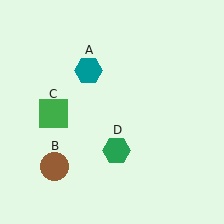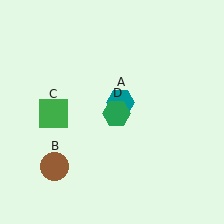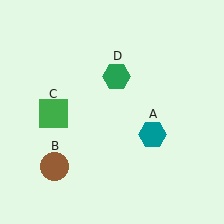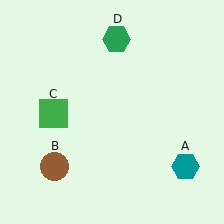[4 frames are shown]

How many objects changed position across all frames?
2 objects changed position: teal hexagon (object A), green hexagon (object D).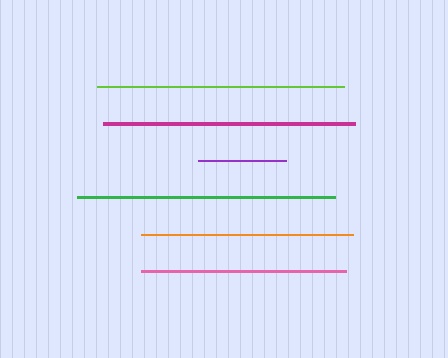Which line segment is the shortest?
The purple line is the shortest at approximately 88 pixels.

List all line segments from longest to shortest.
From longest to shortest: green, magenta, lime, orange, pink, purple.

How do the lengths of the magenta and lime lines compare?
The magenta and lime lines are approximately the same length.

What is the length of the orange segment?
The orange segment is approximately 212 pixels long.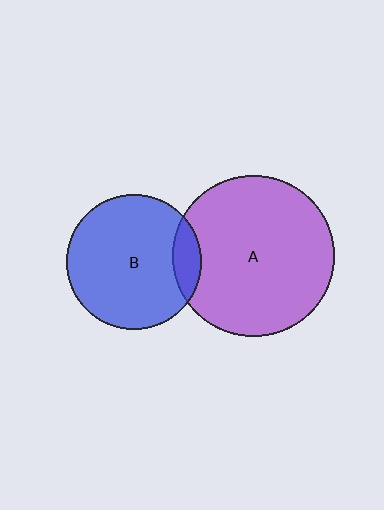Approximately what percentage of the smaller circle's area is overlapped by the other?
Approximately 10%.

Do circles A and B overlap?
Yes.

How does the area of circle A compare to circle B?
Approximately 1.4 times.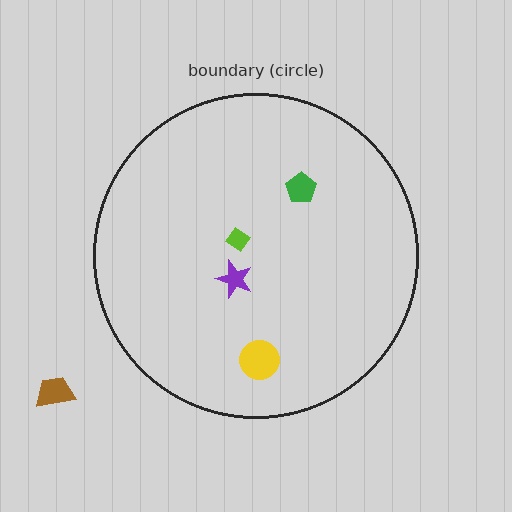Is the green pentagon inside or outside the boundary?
Inside.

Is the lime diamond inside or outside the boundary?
Inside.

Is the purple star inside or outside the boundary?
Inside.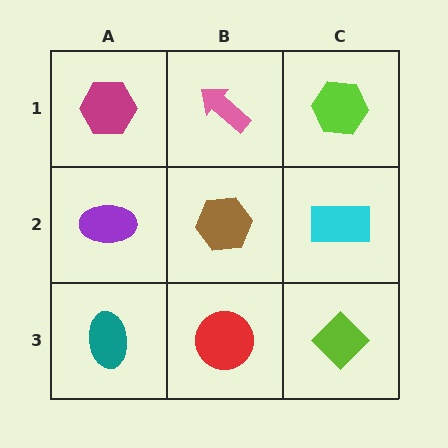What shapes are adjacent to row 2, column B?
A pink arrow (row 1, column B), a red circle (row 3, column B), a purple ellipse (row 2, column A), a cyan rectangle (row 2, column C).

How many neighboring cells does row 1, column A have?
2.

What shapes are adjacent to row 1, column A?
A purple ellipse (row 2, column A), a pink arrow (row 1, column B).